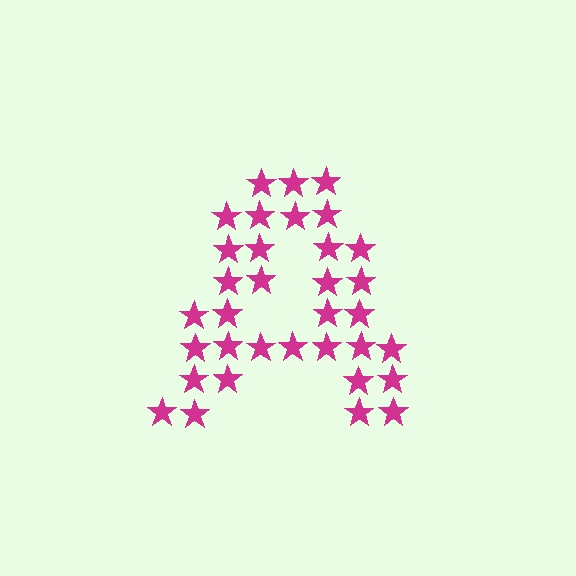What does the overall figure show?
The overall figure shows the letter A.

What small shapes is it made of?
It is made of small stars.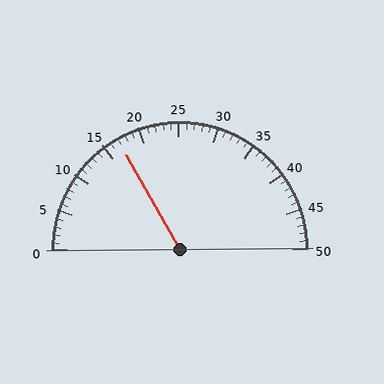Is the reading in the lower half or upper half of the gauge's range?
The reading is in the lower half of the range (0 to 50).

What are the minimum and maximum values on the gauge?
The gauge ranges from 0 to 50.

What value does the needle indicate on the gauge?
The needle indicates approximately 17.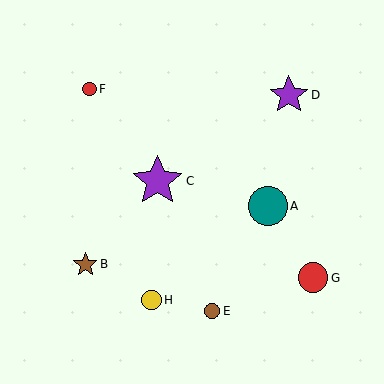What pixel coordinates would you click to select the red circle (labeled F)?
Click at (90, 89) to select the red circle F.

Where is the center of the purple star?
The center of the purple star is at (289, 95).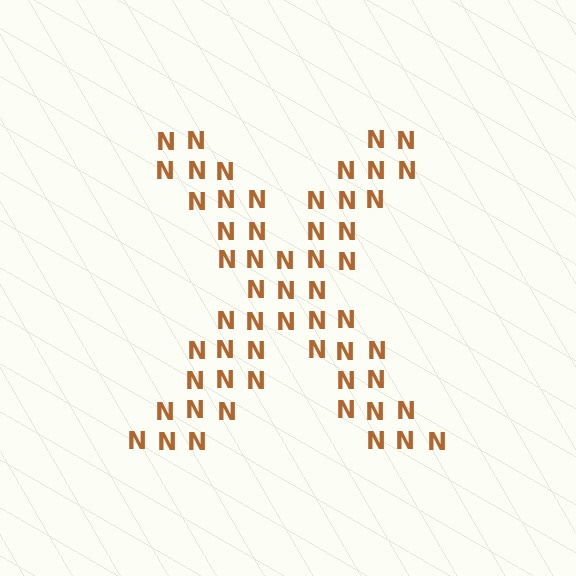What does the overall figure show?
The overall figure shows the letter X.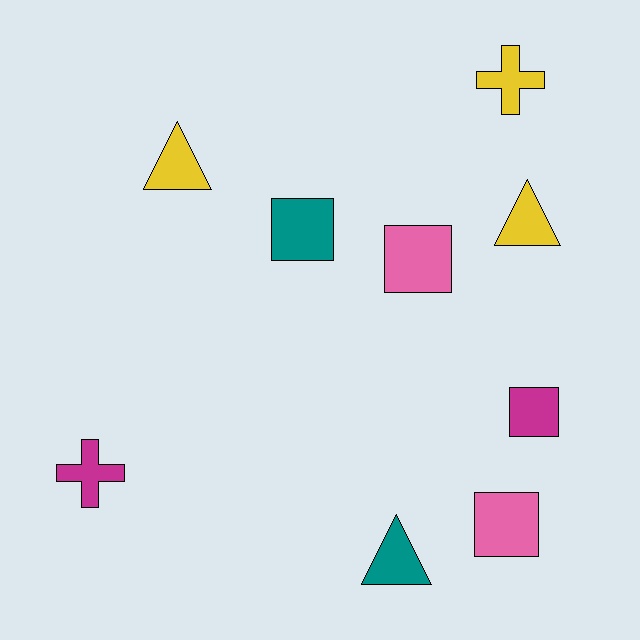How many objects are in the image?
There are 9 objects.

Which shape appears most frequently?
Square, with 4 objects.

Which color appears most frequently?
Yellow, with 3 objects.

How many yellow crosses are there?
There is 1 yellow cross.